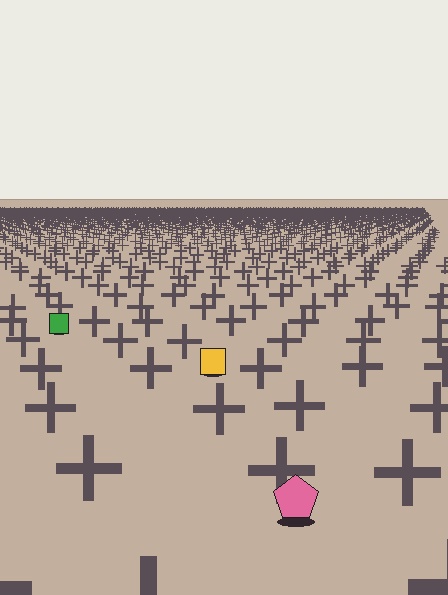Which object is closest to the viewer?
The pink pentagon is closest. The texture marks near it are larger and more spread out.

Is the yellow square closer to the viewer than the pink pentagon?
No. The pink pentagon is closer — you can tell from the texture gradient: the ground texture is coarser near it.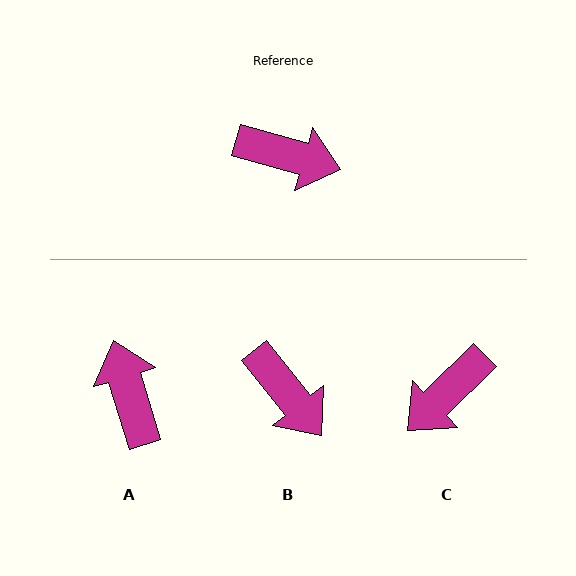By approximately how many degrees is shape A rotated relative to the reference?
Approximately 123 degrees counter-clockwise.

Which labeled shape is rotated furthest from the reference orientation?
A, about 123 degrees away.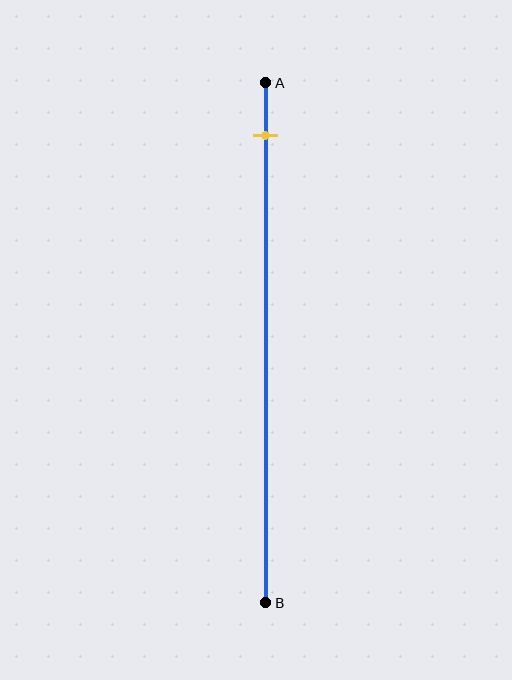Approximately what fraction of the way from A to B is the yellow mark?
The yellow mark is approximately 10% of the way from A to B.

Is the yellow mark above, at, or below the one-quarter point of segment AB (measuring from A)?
The yellow mark is above the one-quarter point of segment AB.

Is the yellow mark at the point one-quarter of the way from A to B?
No, the mark is at about 10% from A, not at the 25% one-quarter point.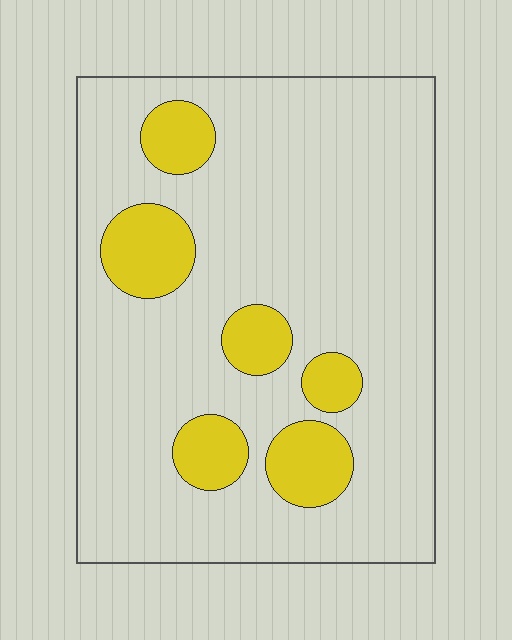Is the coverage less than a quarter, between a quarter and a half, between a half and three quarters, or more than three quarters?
Less than a quarter.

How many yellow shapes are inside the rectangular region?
6.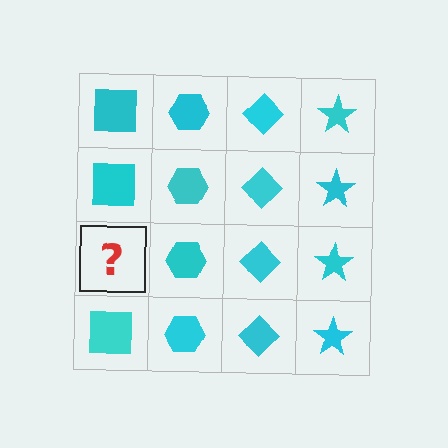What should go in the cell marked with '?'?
The missing cell should contain a cyan square.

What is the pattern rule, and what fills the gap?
The rule is that each column has a consistent shape. The gap should be filled with a cyan square.